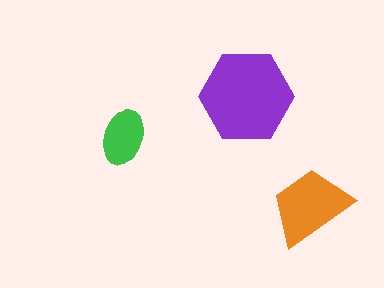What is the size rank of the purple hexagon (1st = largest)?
1st.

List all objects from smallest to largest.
The green ellipse, the orange trapezoid, the purple hexagon.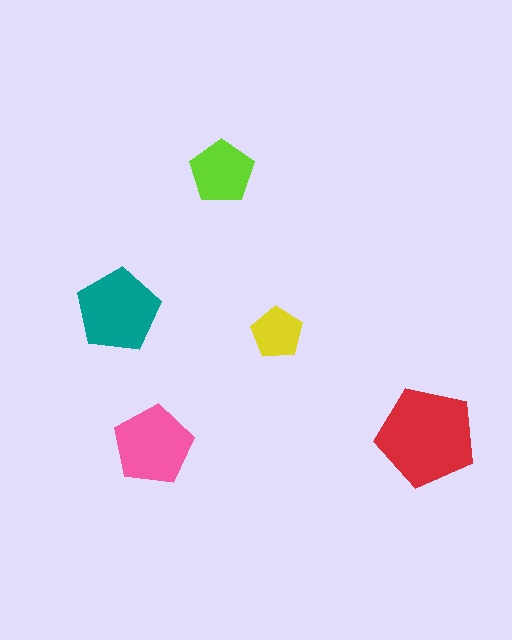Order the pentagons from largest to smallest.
the red one, the teal one, the pink one, the lime one, the yellow one.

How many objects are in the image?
There are 5 objects in the image.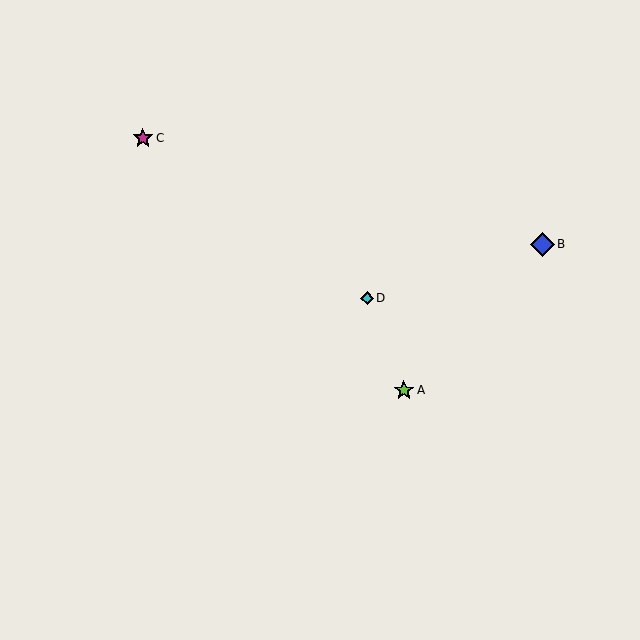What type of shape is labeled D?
Shape D is a cyan diamond.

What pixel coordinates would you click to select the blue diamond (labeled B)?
Click at (542, 244) to select the blue diamond B.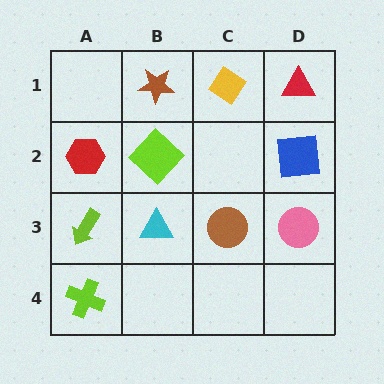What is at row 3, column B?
A cyan triangle.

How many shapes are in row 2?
3 shapes.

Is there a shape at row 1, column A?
No, that cell is empty.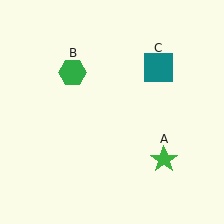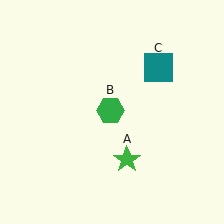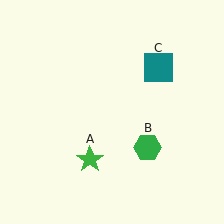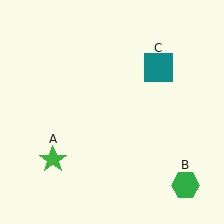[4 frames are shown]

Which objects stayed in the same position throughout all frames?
Teal square (object C) remained stationary.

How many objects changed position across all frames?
2 objects changed position: green star (object A), green hexagon (object B).